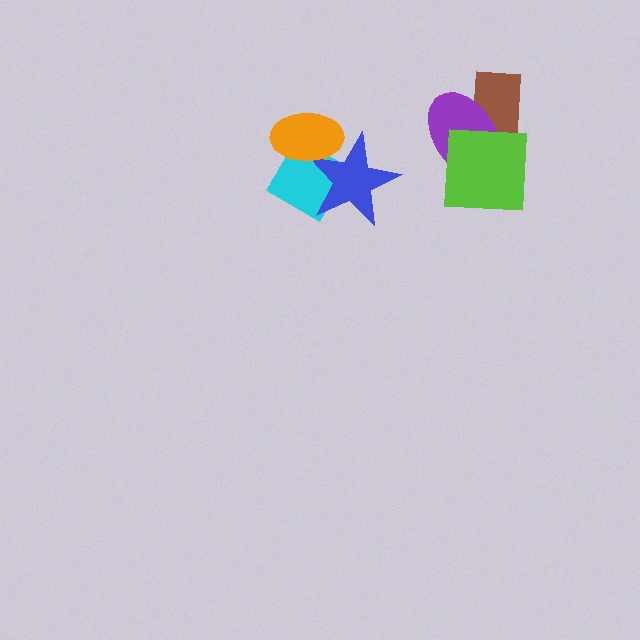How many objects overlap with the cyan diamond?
2 objects overlap with the cyan diamond.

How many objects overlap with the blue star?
2 objects overlap with the blue star.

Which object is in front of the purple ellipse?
The lime square is in front of the purple ellipse.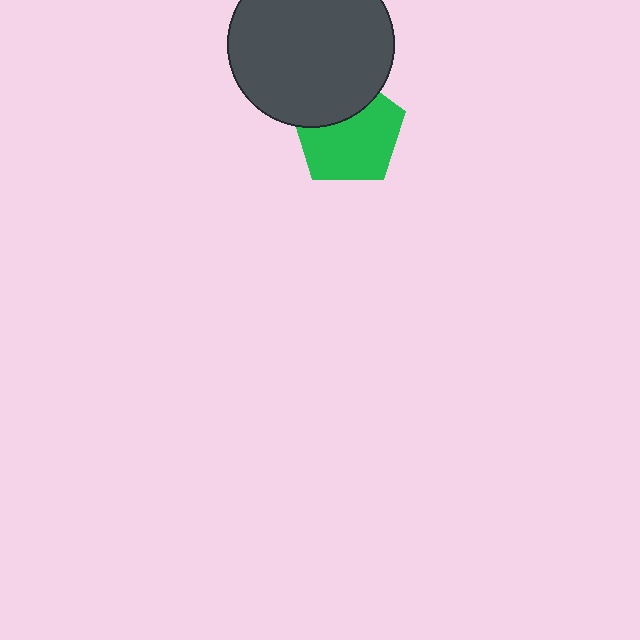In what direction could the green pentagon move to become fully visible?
The green pentagon could move down. That would shift it out from behind the dark gray circle entirely.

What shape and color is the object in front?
The object in front is a dark gray circle.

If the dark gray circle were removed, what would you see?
You would see the complete green pentagon.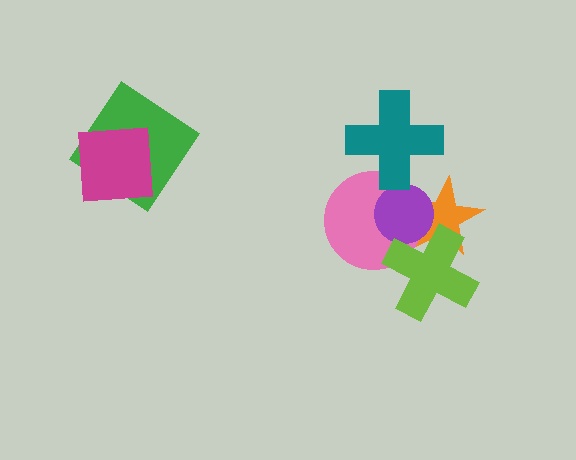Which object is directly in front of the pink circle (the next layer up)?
The purple circle is directly in front of the pink circle.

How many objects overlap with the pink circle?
4 objects overlap with the pink circle.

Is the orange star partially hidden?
Yes, it is partially covered by another shape.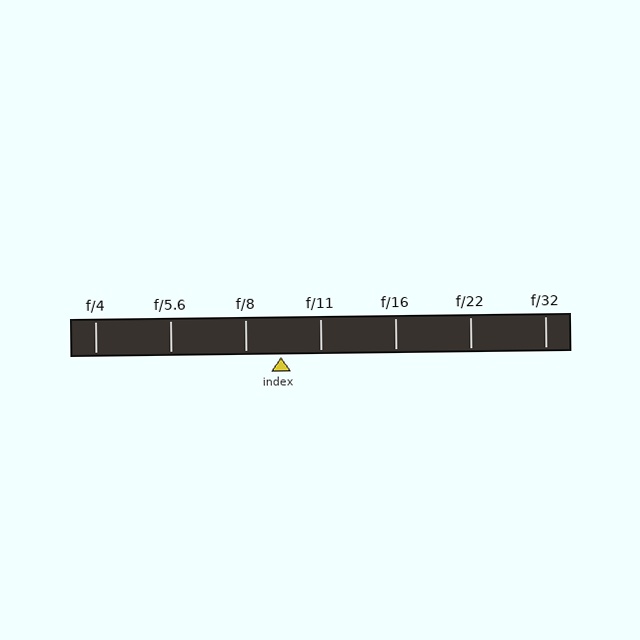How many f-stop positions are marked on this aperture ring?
There are 7 f-stop positions marked.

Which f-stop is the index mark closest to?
The index mark is closest to f/8.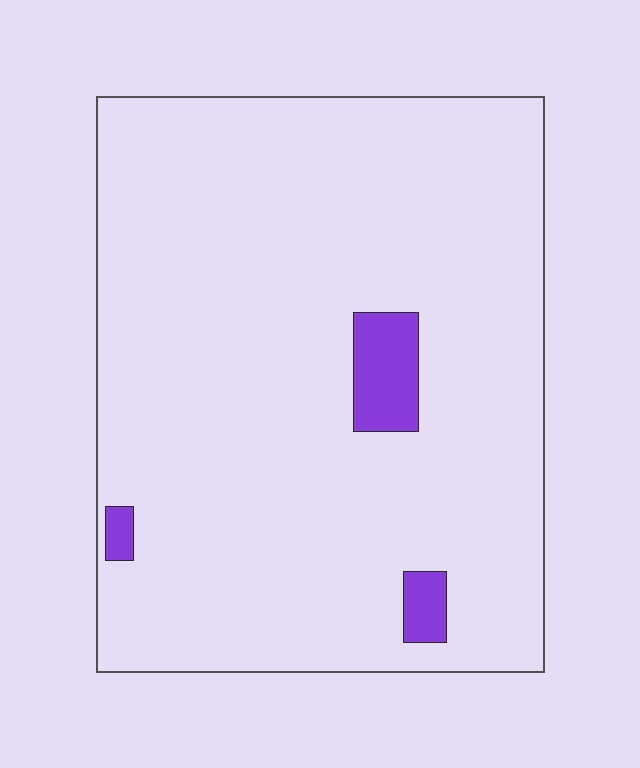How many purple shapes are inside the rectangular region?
3.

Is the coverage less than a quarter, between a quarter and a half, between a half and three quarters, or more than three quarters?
Less than a quarter.